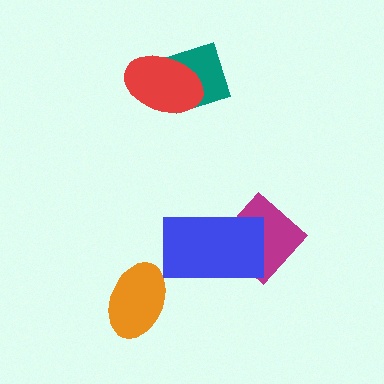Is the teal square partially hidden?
Yes, it is partially covered by another shape.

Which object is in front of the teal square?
The red ellipse is in front of the teal square.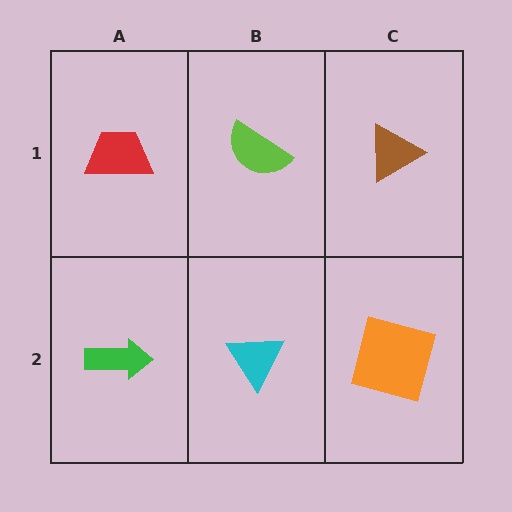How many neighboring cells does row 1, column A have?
2.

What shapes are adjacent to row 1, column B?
A cyan triangle (row 2, column B), a red trapezoid (row 1, column A), a brown triangle (row 1, column C).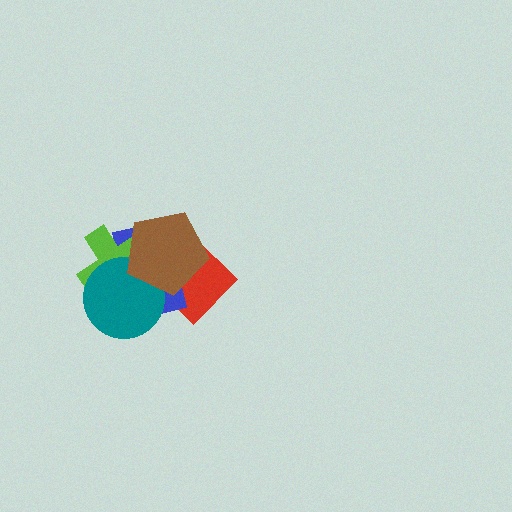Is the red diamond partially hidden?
Yes, it is partially covered by another shape.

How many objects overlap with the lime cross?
3 objects overlap with the lime cross.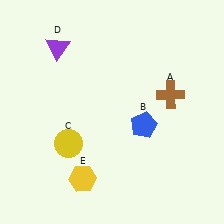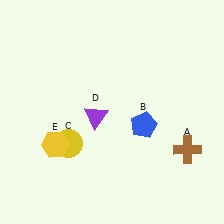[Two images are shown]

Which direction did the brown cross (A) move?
The brown cross (A) moved down.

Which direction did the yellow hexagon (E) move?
The yellow hexagon (E) moved up.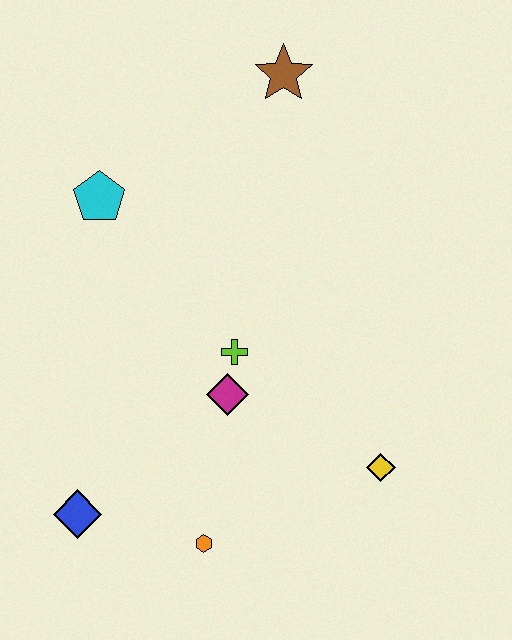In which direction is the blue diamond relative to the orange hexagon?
The blue diamond is to the left of the orange hexagon.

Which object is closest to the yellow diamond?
The magenta diamond is closest to the yellow diamond.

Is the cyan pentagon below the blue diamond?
No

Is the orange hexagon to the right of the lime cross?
No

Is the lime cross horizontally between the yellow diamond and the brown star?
No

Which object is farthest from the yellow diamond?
The brown star is farthest from the yellow diamond.